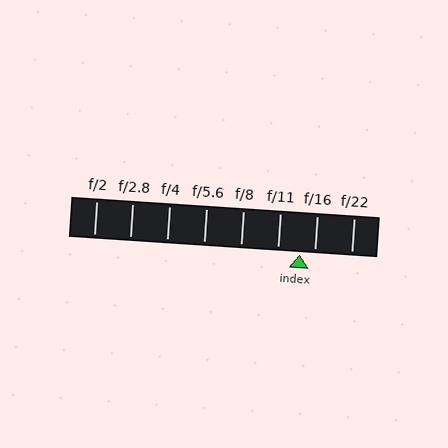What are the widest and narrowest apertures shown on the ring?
The widest aperture shown is f/2 and the narrowest is f/22.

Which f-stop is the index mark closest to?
The index mark is closest to f/16.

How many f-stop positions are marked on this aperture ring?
There are 8 f-stop positions marked.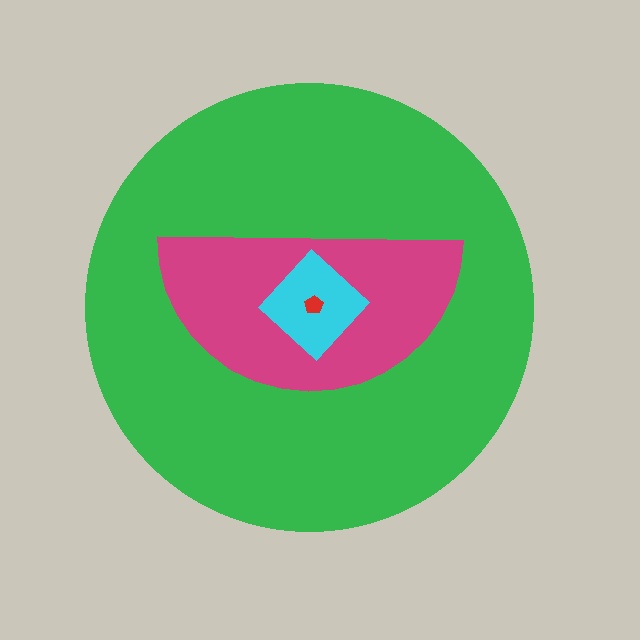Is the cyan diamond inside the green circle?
Yes.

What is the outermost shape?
The green circle.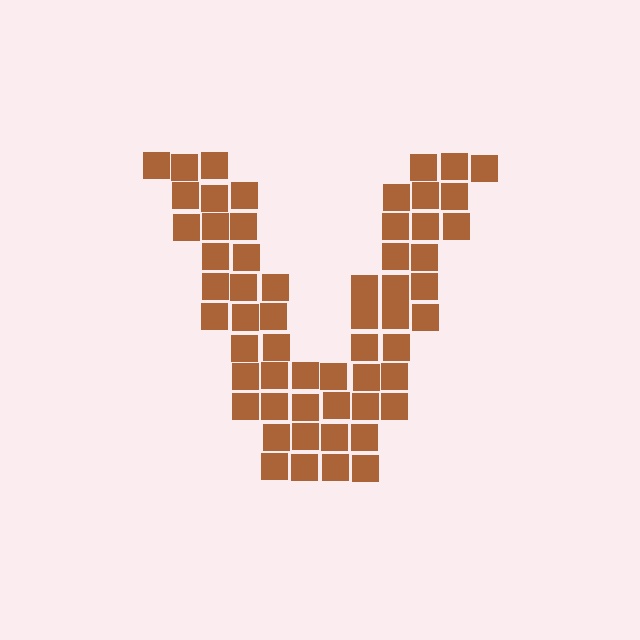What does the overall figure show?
The overall figure shows the letter V.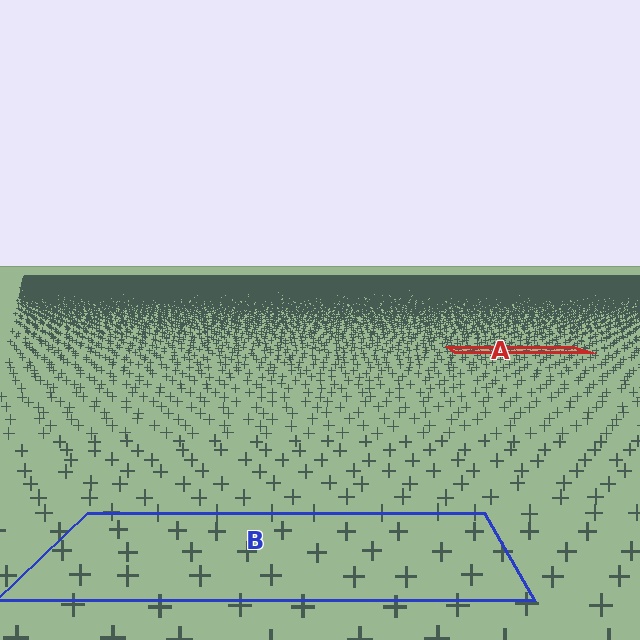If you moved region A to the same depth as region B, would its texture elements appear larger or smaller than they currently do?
They would appear larger. At a closer depth, the same texture elements are projected at a bigger on-screen size.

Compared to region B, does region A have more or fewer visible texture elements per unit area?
Region A has more texture elements per unit area — they are packed more densely because it is farther away.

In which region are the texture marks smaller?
The texture marks are smaller in region A, because it is farther away.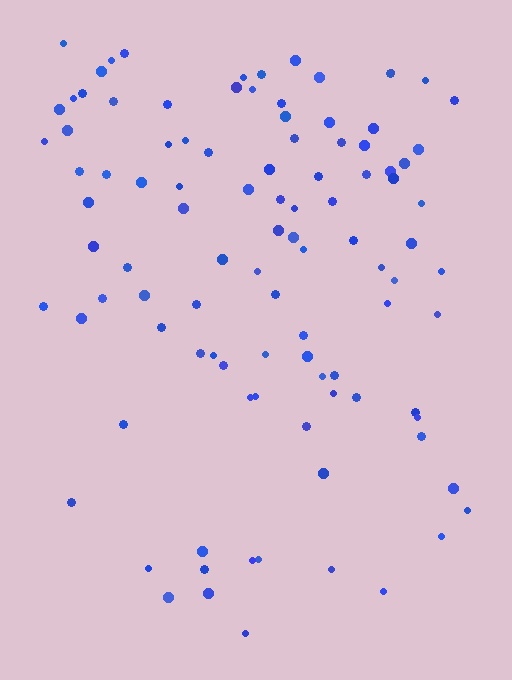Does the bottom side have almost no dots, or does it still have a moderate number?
Still a moderate number, just noticeably fewer than the top.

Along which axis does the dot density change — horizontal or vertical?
Vertical.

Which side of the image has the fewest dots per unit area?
The bottom.